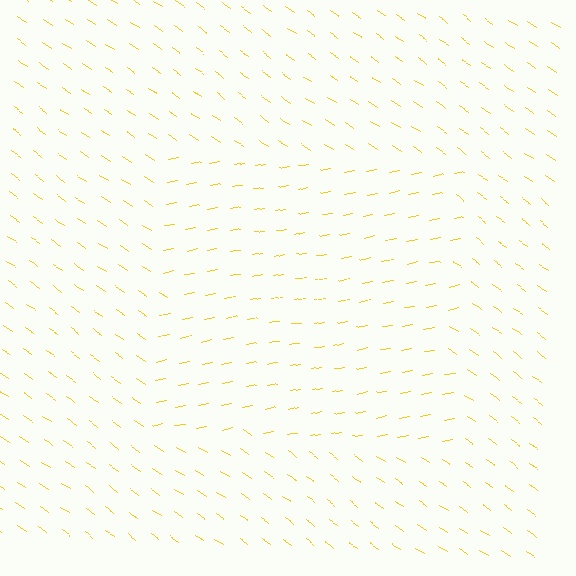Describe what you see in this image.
The image is filled with small yellow line segments. A rectangle region in the image has lines oriented differently from the surrounding lines, creating a visible texture boundary.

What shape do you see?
I see a rectangle.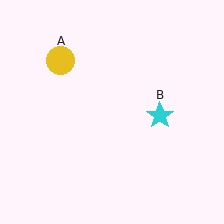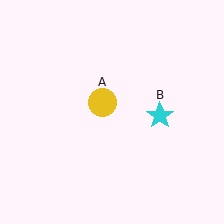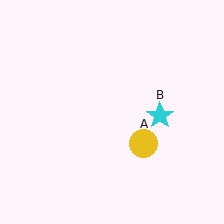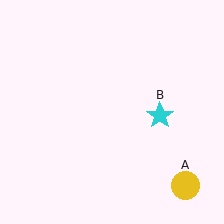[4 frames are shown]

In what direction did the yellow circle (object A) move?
The yellow circle (object A) moved down and to the right.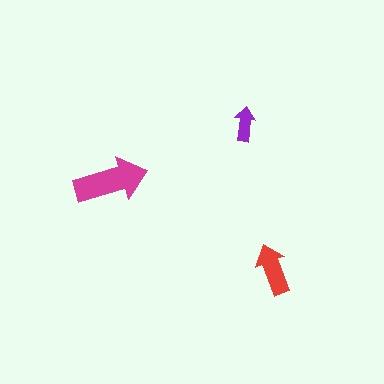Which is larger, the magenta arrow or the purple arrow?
The magenta one.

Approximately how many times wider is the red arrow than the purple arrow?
About 1.5 times wider.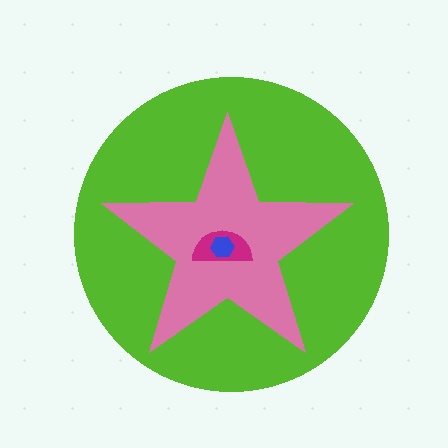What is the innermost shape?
The blue hexagon.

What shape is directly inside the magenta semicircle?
The blue hexagon.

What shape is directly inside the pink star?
The magenta semicircle.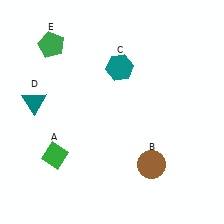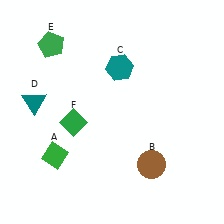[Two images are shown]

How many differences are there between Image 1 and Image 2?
There is 1 difference between the two images.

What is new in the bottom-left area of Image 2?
A green diamond (F) was added in the bottom-left area of Image 2.